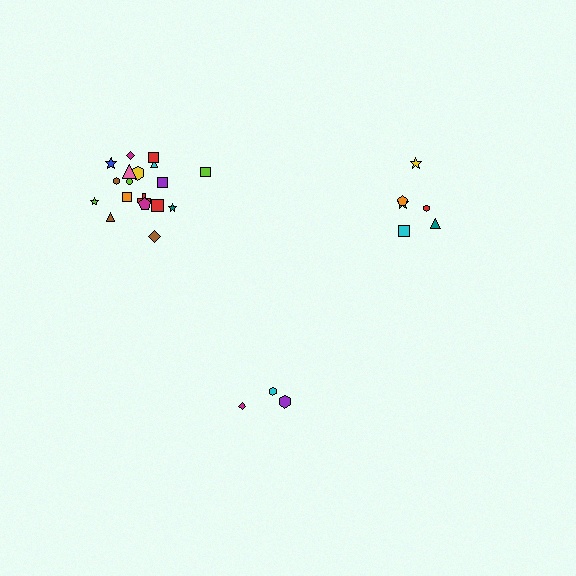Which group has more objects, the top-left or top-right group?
The top-left group.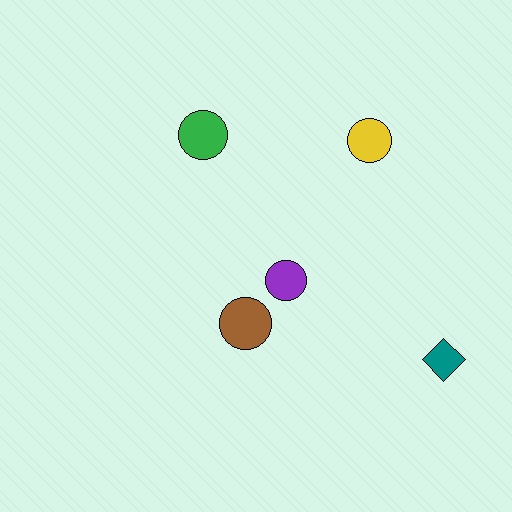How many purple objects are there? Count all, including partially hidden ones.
There is 1 purple object.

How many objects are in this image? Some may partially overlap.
There are 5 objects.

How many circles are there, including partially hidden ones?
There are 4 circles.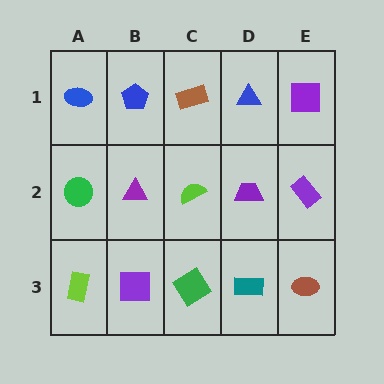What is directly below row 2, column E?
A brown ellipse.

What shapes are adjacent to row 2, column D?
A blue triangle (row 1, column D), a teal rectangle (row 3, column D), a lime semicircle (row 2, column C), a purple rectangle (row 2, column E).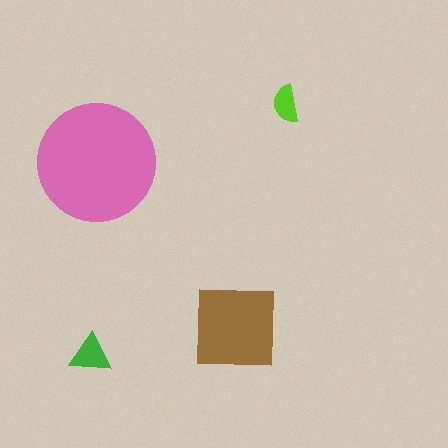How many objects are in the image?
There are 4 objects in the image.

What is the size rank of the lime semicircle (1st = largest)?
4th.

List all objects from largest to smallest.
The pink circle, the brown square, the green triangle, the lime semicircle.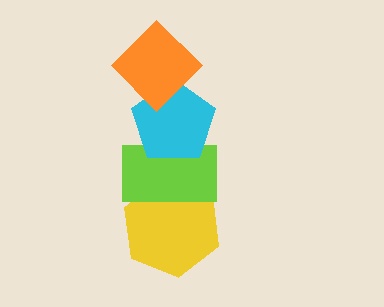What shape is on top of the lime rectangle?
The cyan pentagon is on top of the lime rectangle.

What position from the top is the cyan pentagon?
The cyan pentagon is 2nd from the top.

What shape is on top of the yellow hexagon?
The lime rectangle is on top of the yellow hexagon.